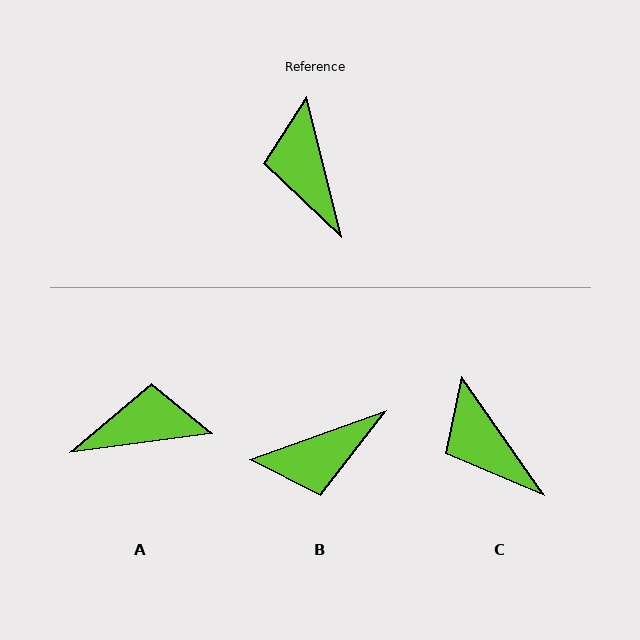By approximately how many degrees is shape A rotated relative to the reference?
Approximately 96 degrees clockwise.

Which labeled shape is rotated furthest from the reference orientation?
A, about 96 degrees away.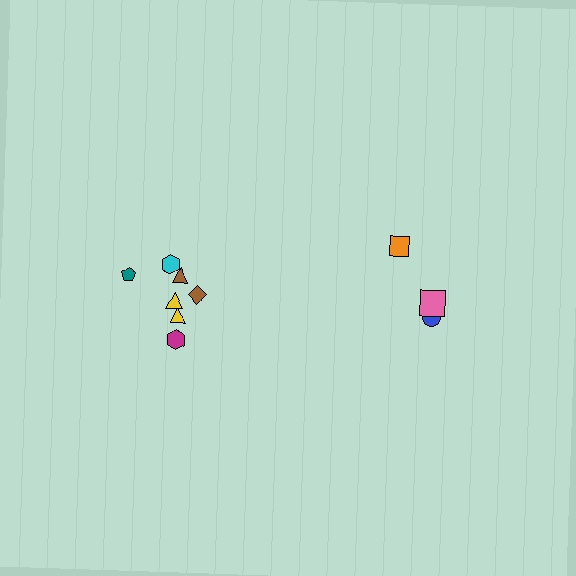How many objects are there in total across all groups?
There are 10 objects.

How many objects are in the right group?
There are 3 objects.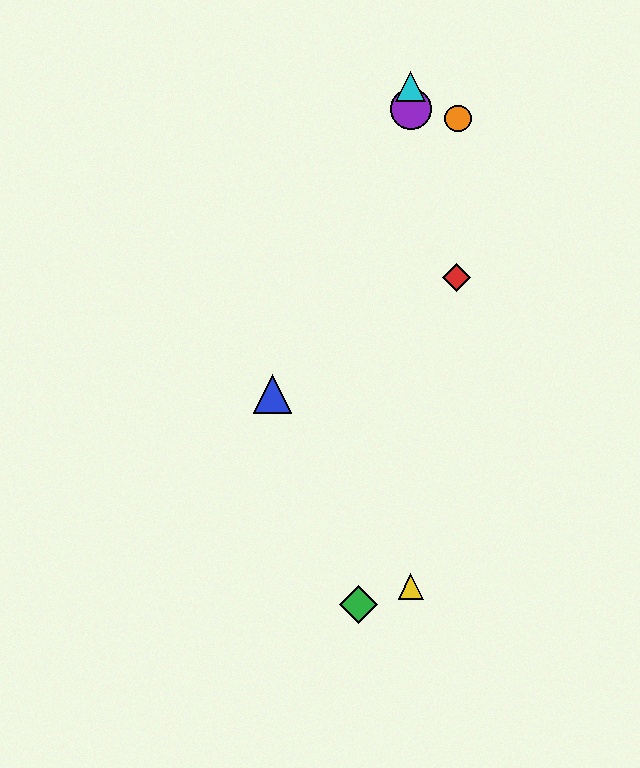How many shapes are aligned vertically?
3 shapes (the yellow triangle, the purple circle, the cyan triangle) are aligned vertically.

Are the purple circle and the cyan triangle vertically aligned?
Yes, both are at x≈411.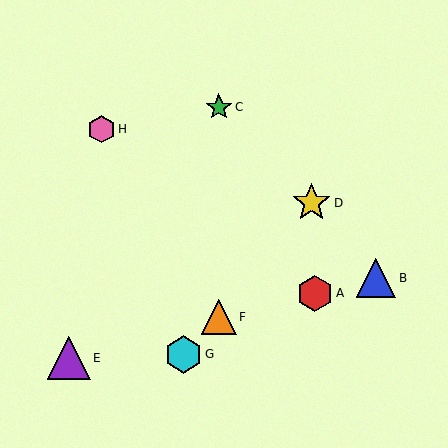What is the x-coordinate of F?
Object F is at x≈219.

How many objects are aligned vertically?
2 objects (C, F) are aligned vertically.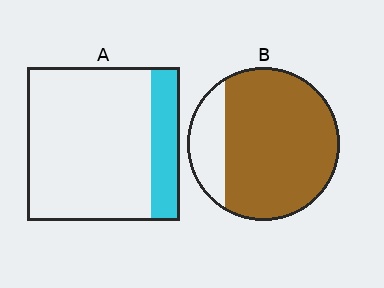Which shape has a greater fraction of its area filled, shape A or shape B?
Shape B.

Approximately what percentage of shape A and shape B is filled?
A is approximately 20% and B is approximately 80%.